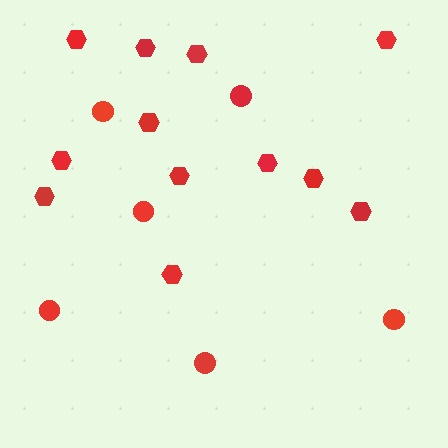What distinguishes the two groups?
There are 2 groups: one group of circles (6) and one group of hexagons (12).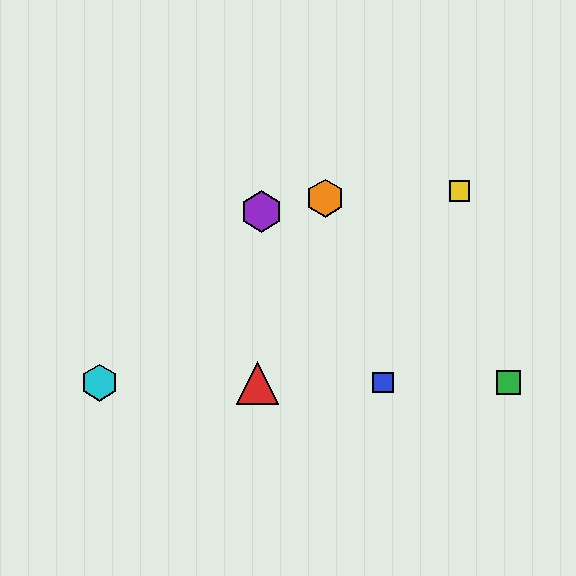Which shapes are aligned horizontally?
The red triangle, the blue square, the green square, the cyan hexagon are aligned horizontally.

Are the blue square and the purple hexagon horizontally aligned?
No, the blue square is at y≈383 and the purple hexagon is at y≈211.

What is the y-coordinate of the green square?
The green square is at y≈383.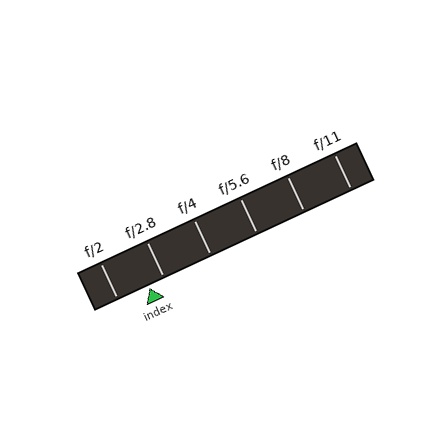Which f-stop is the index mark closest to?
The index mark is closest to f/2.8.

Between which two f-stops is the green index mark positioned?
The index mark is between f/2 and f/2.8.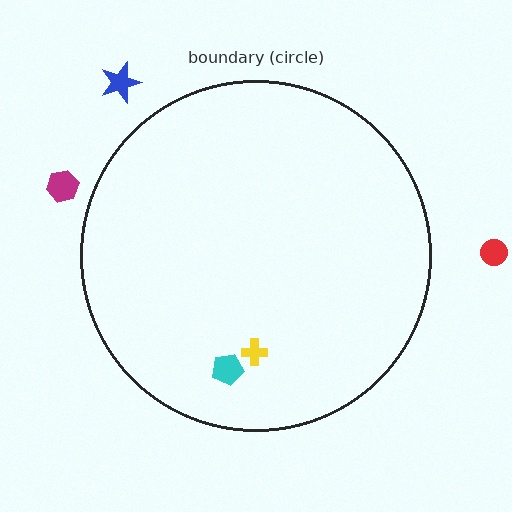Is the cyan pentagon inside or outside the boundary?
Inside.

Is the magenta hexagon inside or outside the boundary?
Outside.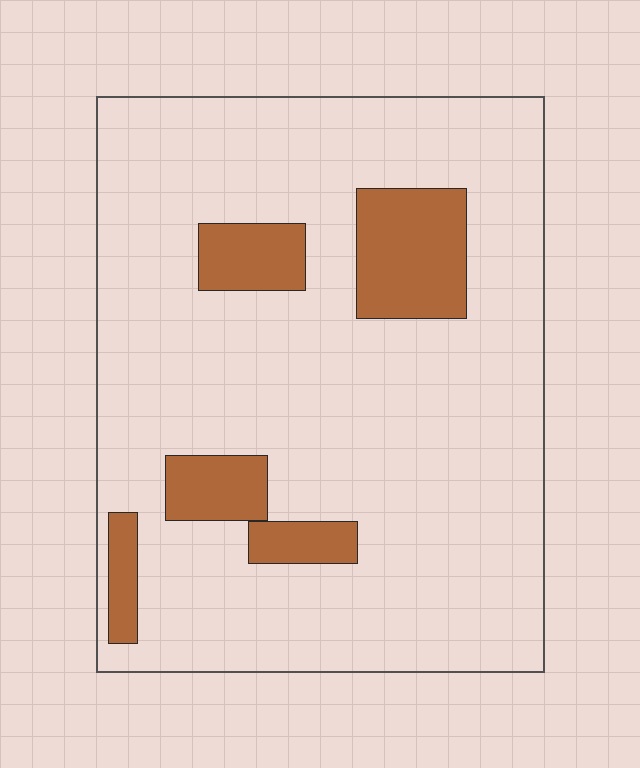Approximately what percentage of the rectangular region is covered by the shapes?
Approximately 15%.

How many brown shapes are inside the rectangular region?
5.